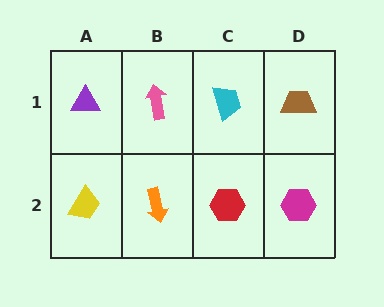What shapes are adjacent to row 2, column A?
A purple triangle (row 1, column A), an orange arrow (row 2, column B).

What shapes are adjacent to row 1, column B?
An orange arrow (row 2, column B), a purple triangle (row 1, column A), a cyan trapezoid (row 1, column C).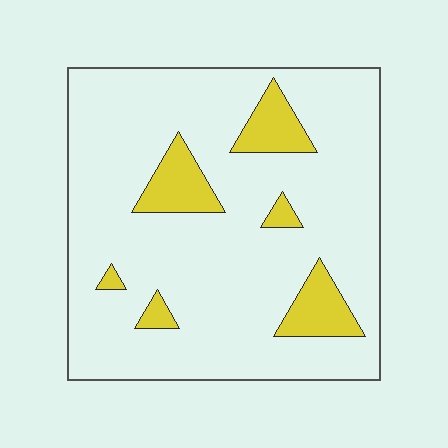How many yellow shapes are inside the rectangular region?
6.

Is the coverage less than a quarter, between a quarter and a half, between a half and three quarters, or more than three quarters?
Less than a quarter.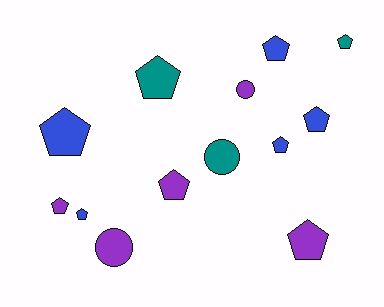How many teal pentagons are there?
There are 2 teal pentagons.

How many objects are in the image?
There are 13 objects.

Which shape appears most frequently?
Pentagon, with 10 objects.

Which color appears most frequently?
Purple, with 5 objects.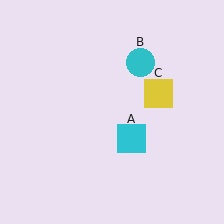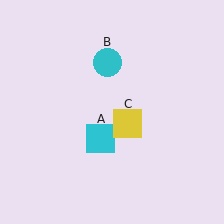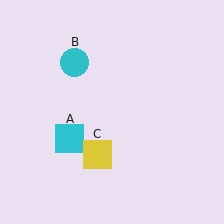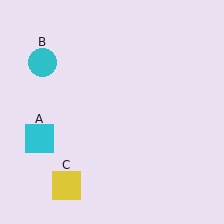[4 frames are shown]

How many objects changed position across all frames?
3 objects changed position: cyan square (object A), cyan circle (object B), yellow square (object C).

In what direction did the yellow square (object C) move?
The yellow square (object C) moved down and to the left.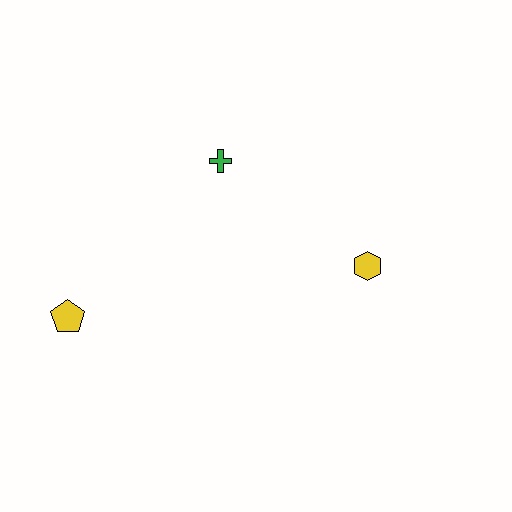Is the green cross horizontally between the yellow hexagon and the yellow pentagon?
Yes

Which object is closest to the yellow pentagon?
The green cross is closest to the yellow pentagon.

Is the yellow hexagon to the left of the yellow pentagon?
No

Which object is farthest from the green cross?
The yellow pentagon is farthest from the green cross.